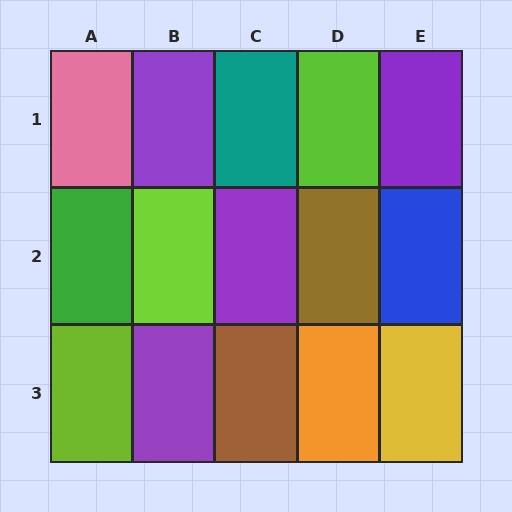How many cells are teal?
1 cell is teal.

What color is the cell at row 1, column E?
Purple.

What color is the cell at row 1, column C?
Teal.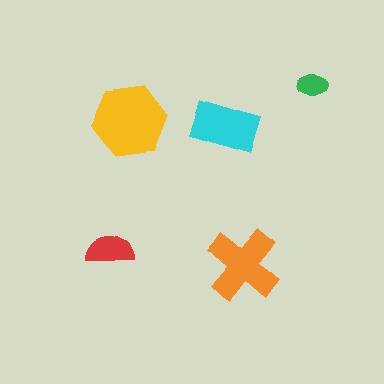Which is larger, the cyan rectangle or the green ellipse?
The cyan rectangle.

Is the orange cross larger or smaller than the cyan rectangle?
Larger.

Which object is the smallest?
The green ellipse.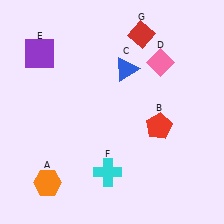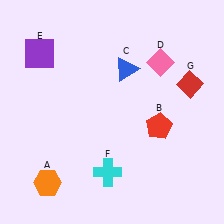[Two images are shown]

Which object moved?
The red diamond (G) moved down.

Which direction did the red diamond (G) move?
The red diamond (G) moved down.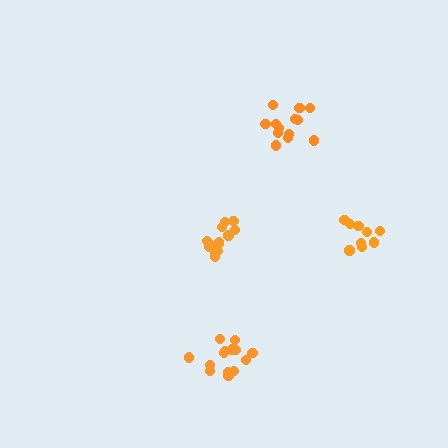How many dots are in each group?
Group 1: 13 dots, Group 2: 9 dots, Group 3: 13 dots, Group 4: 14 dots (49 total).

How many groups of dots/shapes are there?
There are 4 groups.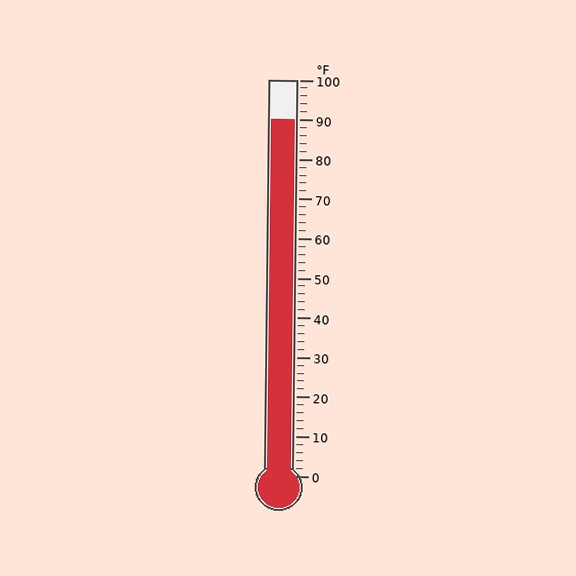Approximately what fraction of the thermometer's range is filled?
The thermometer is filled to approximately 90% of its range.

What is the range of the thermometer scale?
The thermometer scale ranges from 0°F to 100°F.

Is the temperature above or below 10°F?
The temperature is above 10°F.